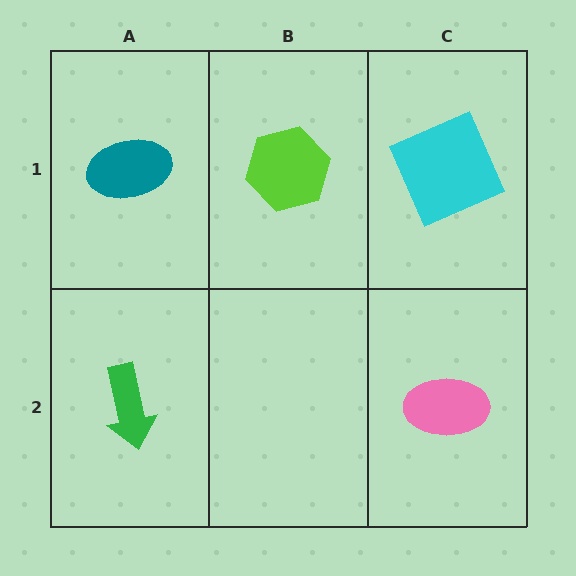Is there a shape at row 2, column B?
No, that cell is empty.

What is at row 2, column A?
A green arrow.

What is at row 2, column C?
A pink ellipse.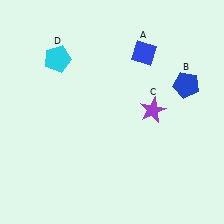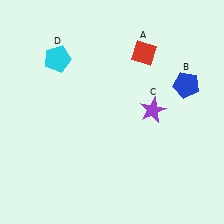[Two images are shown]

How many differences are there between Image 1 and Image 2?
There is 1 difference between the two images.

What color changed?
The diamond (A) changed from blue in Image 1 to red in Image 2.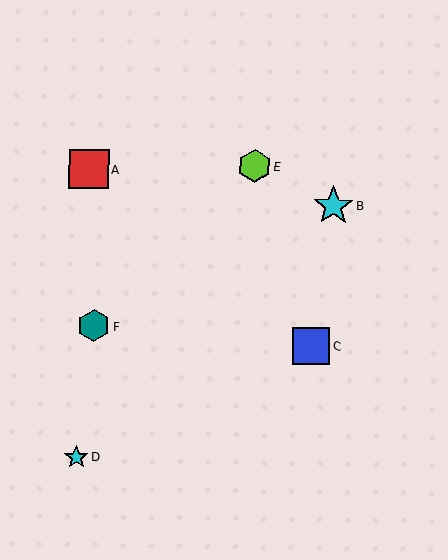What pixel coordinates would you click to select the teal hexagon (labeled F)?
Click at (94, 326) to select the teal hexagon F.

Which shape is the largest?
The cyan star (labeled B) is the largest.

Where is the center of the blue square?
The center of the blue square is at (311, 346).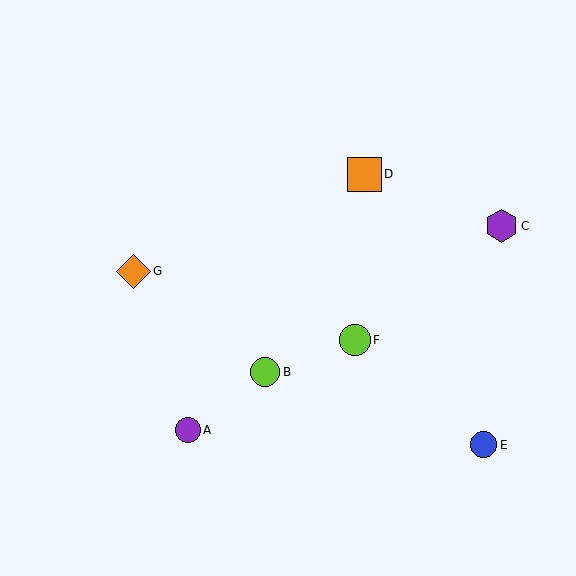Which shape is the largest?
The orange diamond (labeled G) is the largest.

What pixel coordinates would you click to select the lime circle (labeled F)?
Click at (355, 340) to select the lime circle F.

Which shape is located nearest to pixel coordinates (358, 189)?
The orange square (labeled D) at (364, 174) is nearest to that location.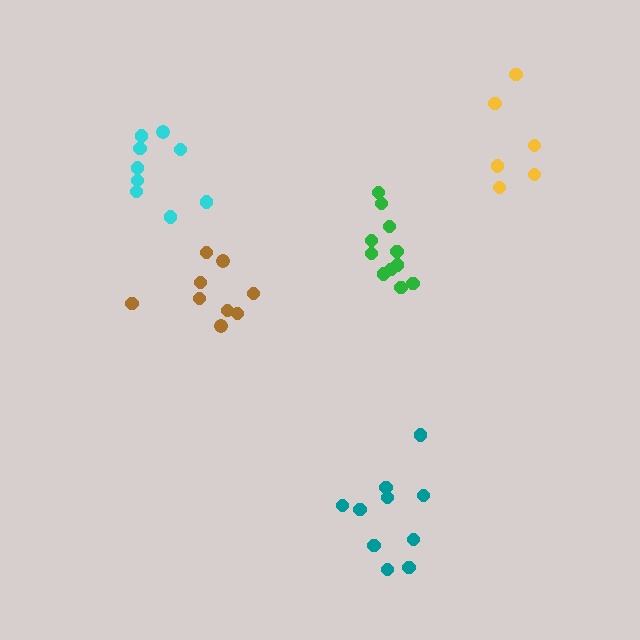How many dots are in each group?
Group 1: 11 dots, Group 2: 6 dots, Group 3: 9 dots, Group 4: 10 dots, Group 5: 9 dots (45 total).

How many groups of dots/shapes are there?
There are 5 groups.